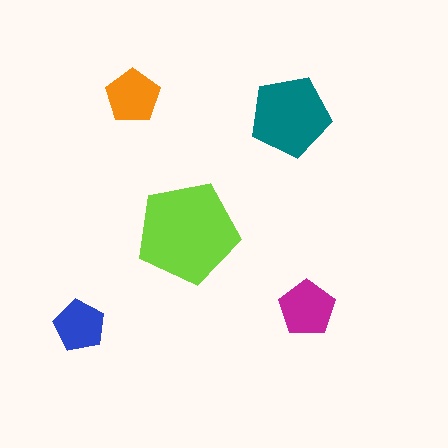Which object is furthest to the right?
The magenta pentagon is rightmost.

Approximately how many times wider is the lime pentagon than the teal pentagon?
About 1.5 times wider.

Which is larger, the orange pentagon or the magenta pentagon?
The magenta one.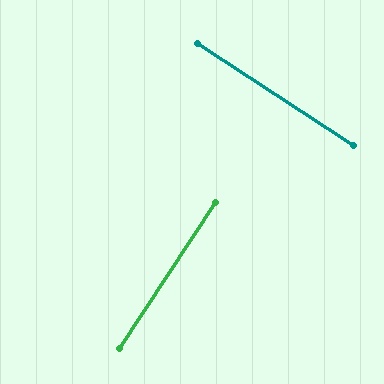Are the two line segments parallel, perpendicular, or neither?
Perpendicular — they meet at approximately 90°.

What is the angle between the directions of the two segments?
Approximately 90 degrees.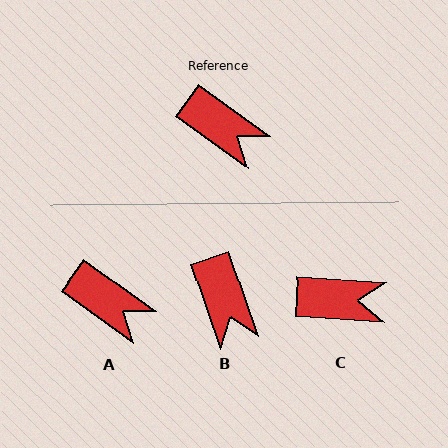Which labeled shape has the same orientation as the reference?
A.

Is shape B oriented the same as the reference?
No, it is off by about 36 degrees.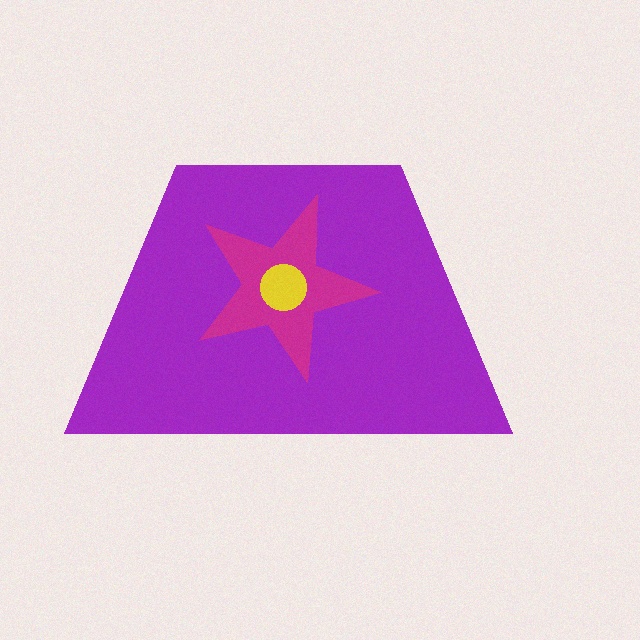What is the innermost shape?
The yellow circle.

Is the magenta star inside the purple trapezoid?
Yes.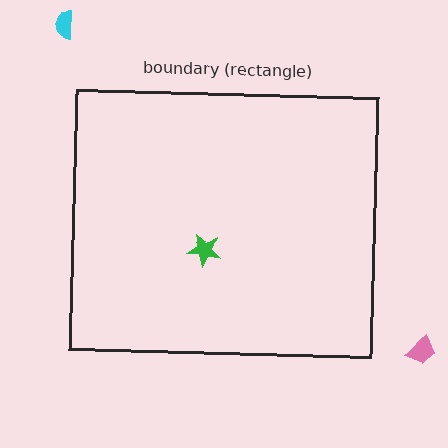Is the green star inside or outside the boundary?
Inside.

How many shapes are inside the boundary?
1 inside, 2 outside.